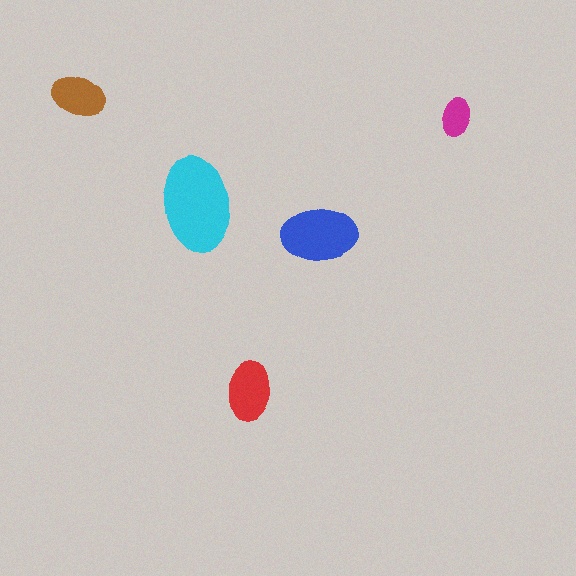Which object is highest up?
The brown ellipse is topmost.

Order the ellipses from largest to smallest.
the cyan one, the blue one, the red one, the brown one, the magenta one.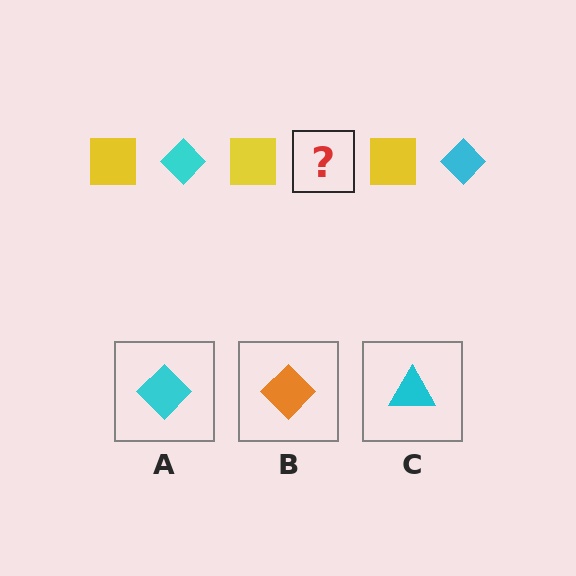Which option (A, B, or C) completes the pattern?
A.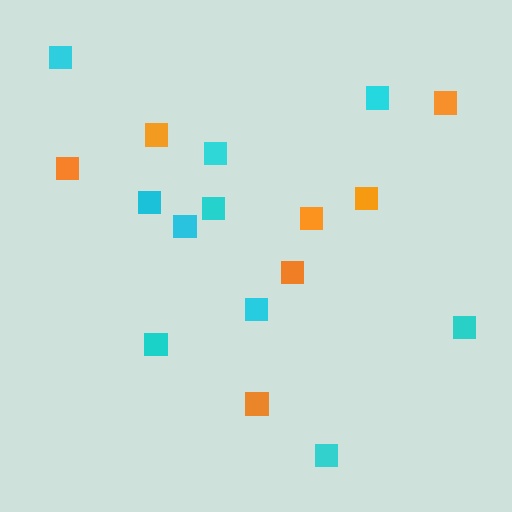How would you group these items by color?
There are 2 groups: one group of orange squares (7) and one group of cyan squares (10).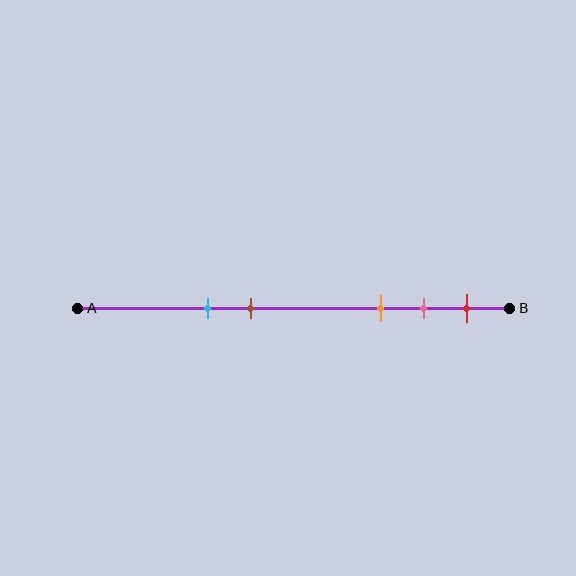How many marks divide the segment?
There are 5 marks dividing the segment.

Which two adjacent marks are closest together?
The pink and red marks are the closest adjacent pair.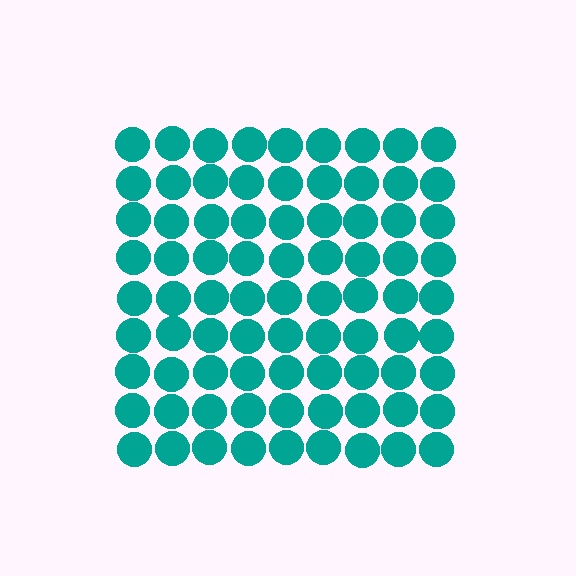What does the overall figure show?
The overall figure shows a square.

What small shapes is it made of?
It is made of small circles.